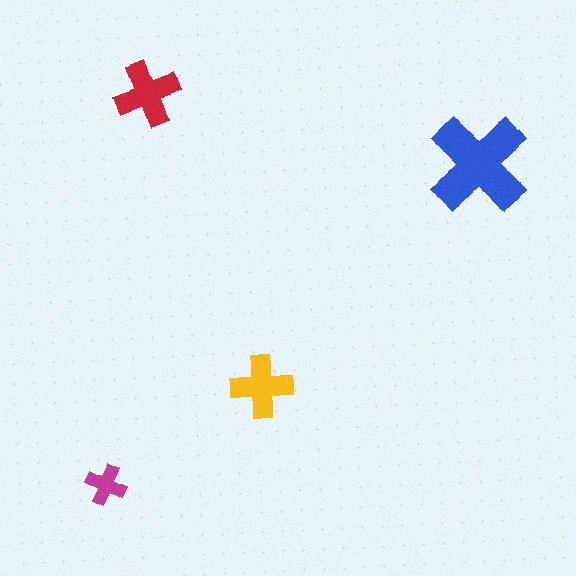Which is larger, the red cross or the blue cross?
The blue one.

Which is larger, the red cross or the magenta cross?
The red one.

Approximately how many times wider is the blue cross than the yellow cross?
About 1.5 times wider.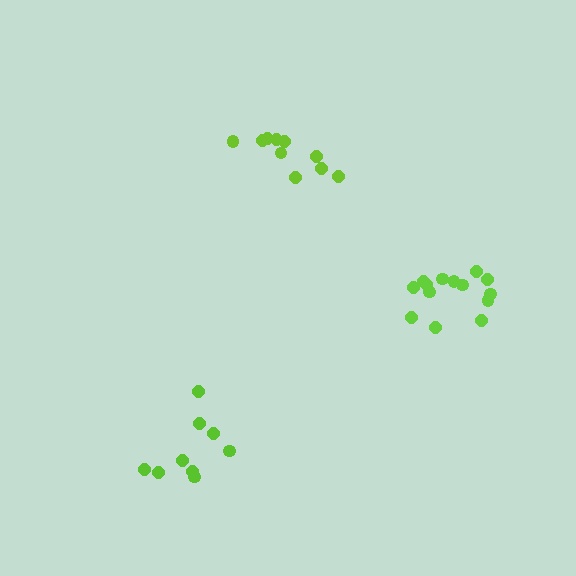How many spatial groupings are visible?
There are 3 spatial groupings.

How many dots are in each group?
Group 1: 9 dots, Group 2: 10 dots, Group 3: 14 dots (33 total).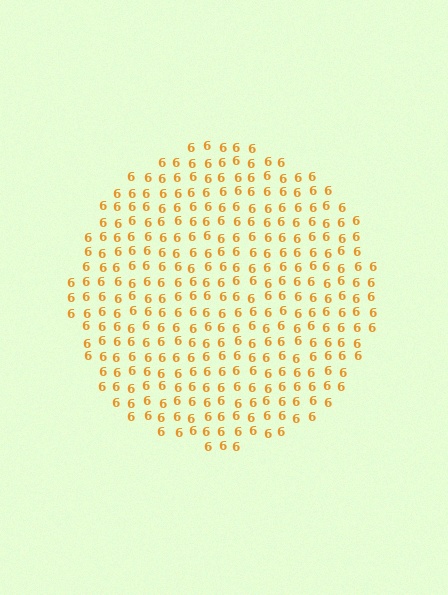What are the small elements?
The small elements are digit 6's.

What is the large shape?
The large shape is a circle.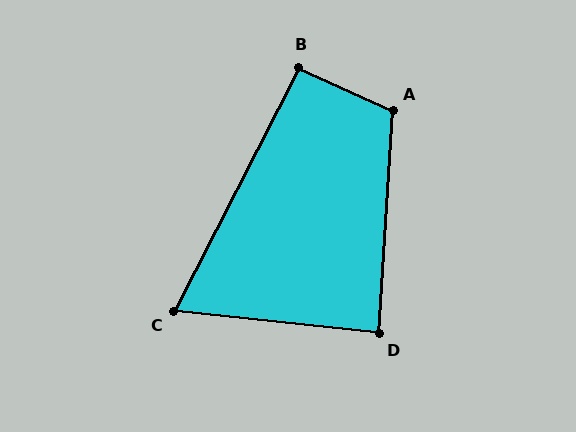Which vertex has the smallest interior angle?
C, at approximately 69 degrees.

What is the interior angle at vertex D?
Approximately 87 degrees (approximately right).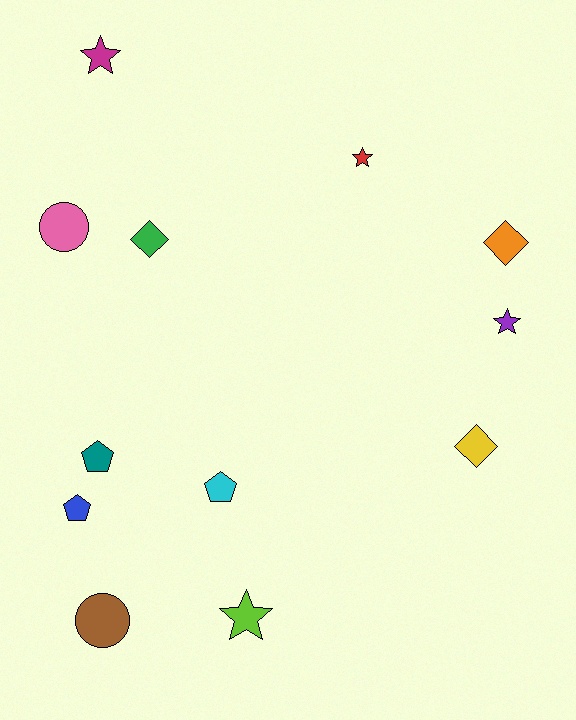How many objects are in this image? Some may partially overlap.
There are 12 objects.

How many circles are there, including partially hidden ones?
There are 2 circles.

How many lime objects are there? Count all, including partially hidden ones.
There is 1 lime object.